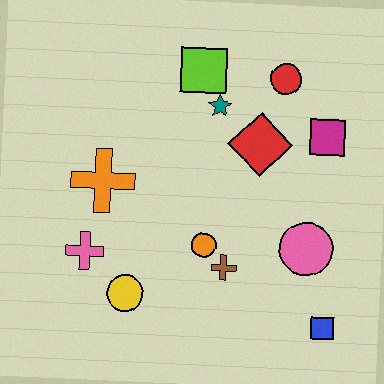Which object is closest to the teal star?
The lime square is closest to the teal star.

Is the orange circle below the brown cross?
No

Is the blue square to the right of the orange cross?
Yes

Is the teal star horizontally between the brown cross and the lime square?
Yes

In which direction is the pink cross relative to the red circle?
The pink cross is to the left of the red circle.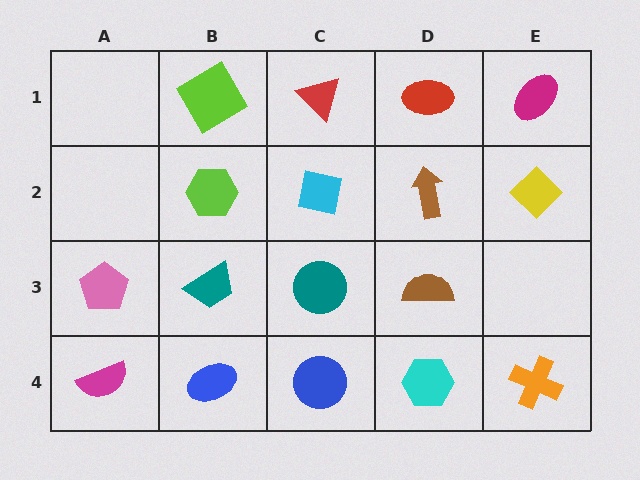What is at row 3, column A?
A pink pentagon.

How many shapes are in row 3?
4 shapes.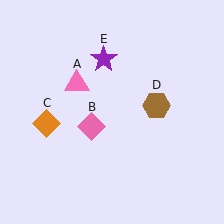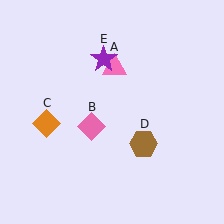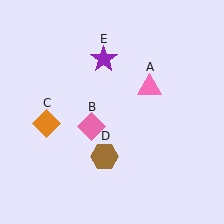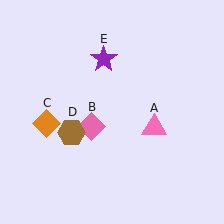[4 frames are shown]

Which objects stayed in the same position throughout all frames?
Pink diamond (object B) and orange diamond (object C) and purple star (object E) remained stationary.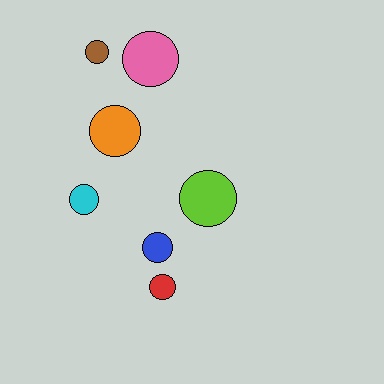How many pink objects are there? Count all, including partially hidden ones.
There is 1 pink object.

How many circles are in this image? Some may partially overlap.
There are 7 circles.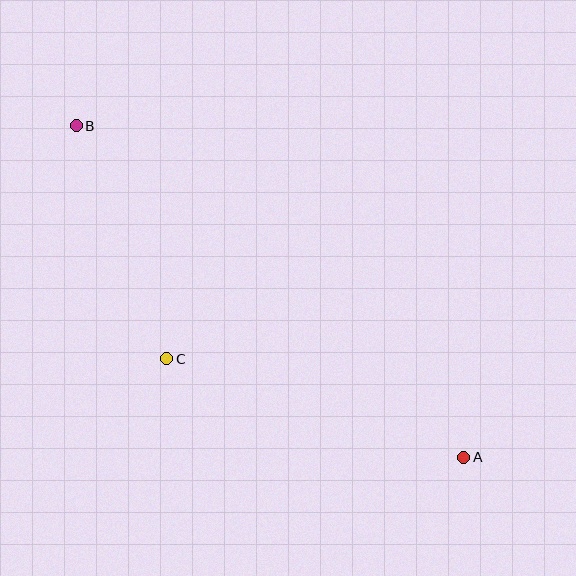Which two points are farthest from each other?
Points A and B are farthest from each other.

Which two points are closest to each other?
Points B and C are closest to each other.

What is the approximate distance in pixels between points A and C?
The distance between A and C is approximately 313 pixels.